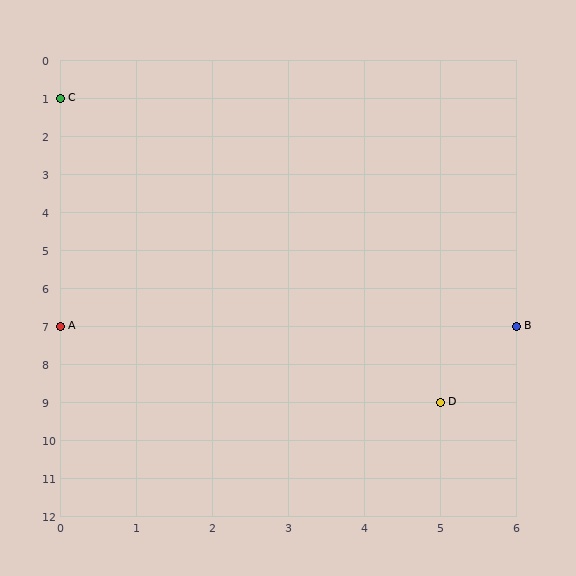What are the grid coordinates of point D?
Point D is at grid coordinates (5, 9).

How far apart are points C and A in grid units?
Points C and A are 6 rows apart.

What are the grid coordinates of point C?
Point C is at grid coordinates (0, 1).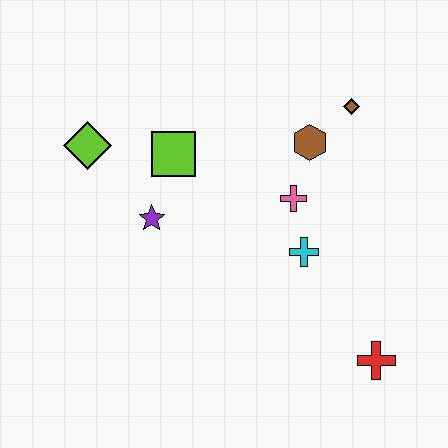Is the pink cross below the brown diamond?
Yes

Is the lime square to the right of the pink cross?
No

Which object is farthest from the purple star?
The red cross is farthest from the purple star.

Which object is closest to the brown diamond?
The brown hexagon is closest to the brown diamond.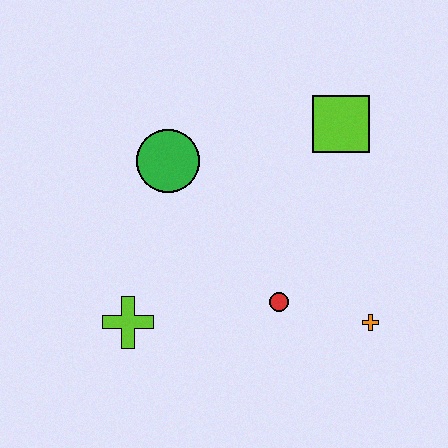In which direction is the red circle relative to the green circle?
The red circle is below the green circle.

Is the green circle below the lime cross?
No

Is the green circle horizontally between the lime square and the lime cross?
Yes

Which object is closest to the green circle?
The lime cross is closest to the green circle.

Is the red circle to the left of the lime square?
Yes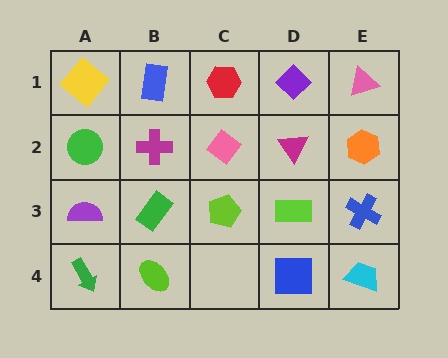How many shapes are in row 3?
5 shapes.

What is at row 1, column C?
A red hexagon.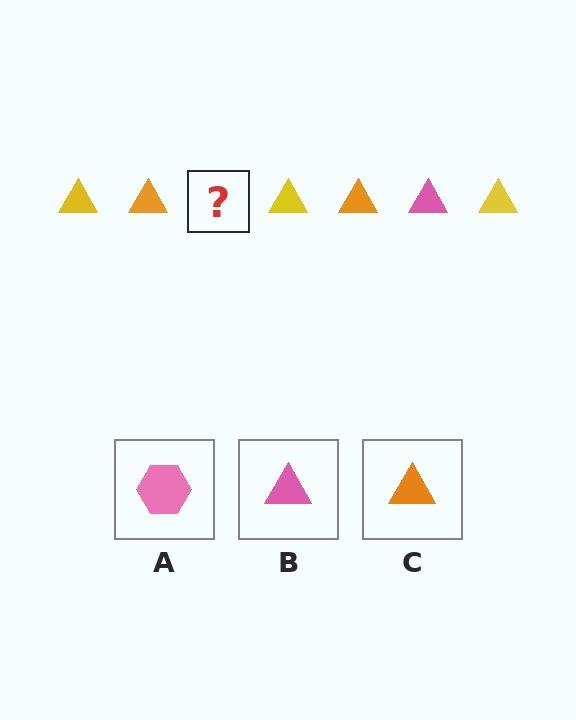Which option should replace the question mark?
Option B.